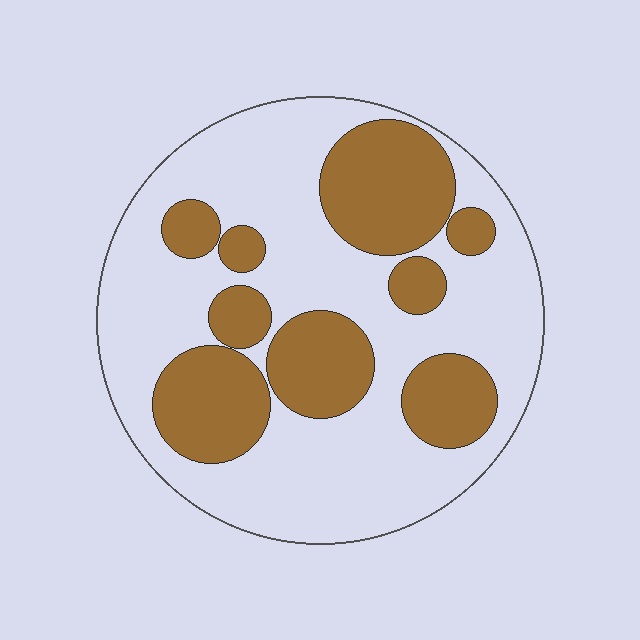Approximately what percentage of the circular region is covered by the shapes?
Approximately 35%.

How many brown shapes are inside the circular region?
9.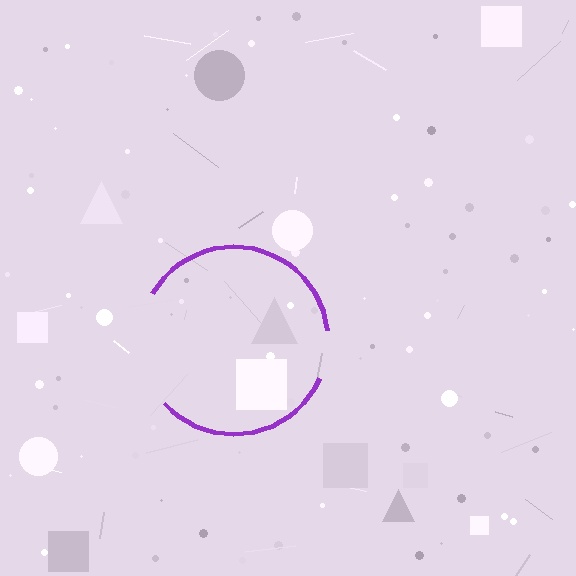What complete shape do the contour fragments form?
The contour fragments form a circle.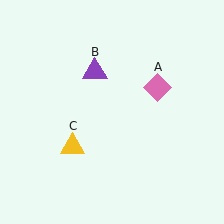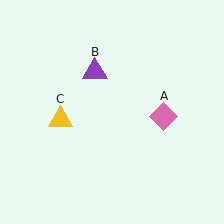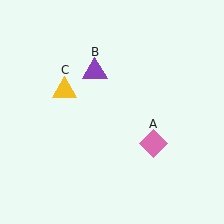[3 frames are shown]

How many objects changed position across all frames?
2 objects changed position: pink diamond (object A), yellow triangle (object C).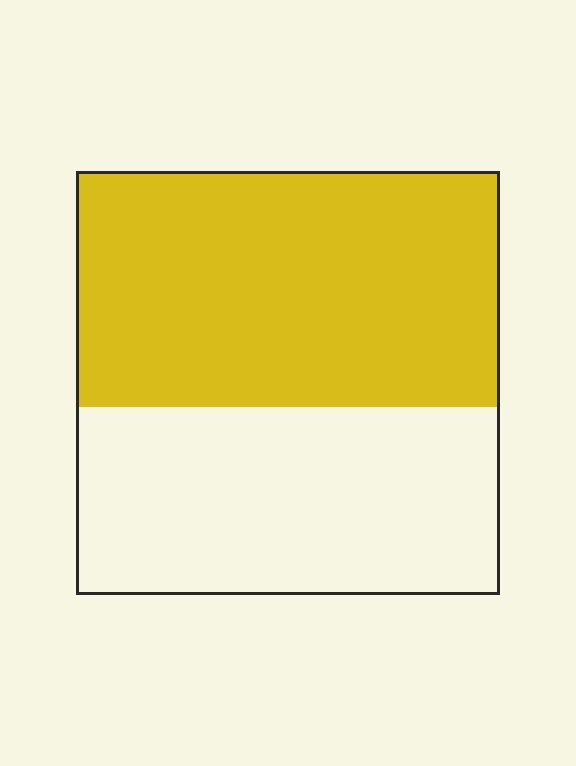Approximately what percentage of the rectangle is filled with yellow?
Approximately 55%.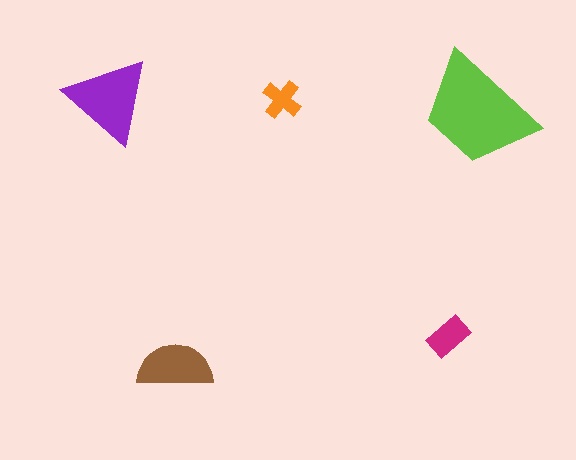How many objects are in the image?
There are 5 objects in the image.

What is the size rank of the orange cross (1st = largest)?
5th.